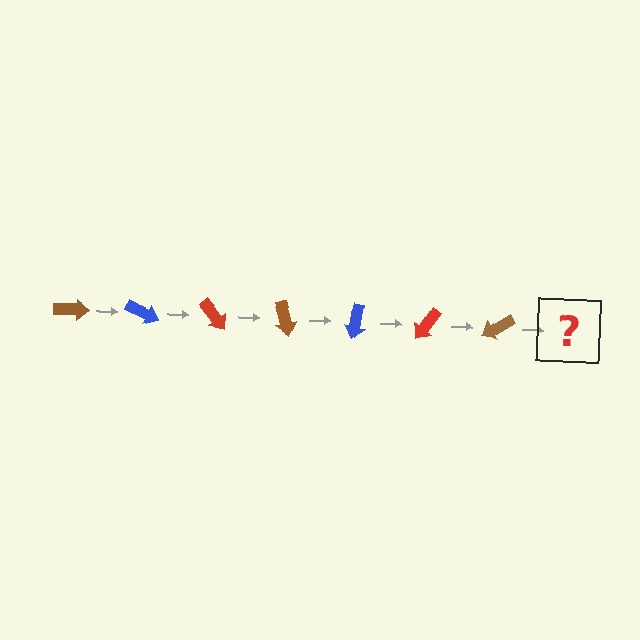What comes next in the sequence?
The next element should be a blue arrow, rotated 175 degrees from the start.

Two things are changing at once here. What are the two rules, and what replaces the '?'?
The two rules are that it rotates 25 degrees each step and the color cycles through brown, blue, and red. The '?' should be a blue arrow, rotated 175 degrees from the start.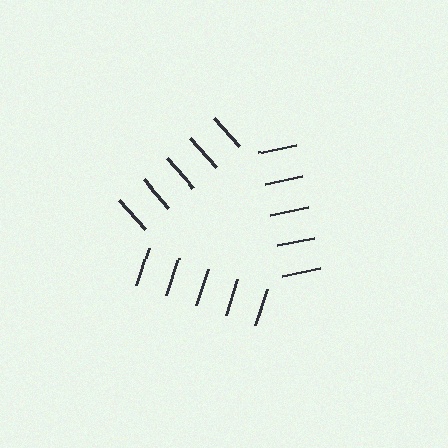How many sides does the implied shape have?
3 sides — the line-ends trace a triangle.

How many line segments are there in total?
15 — 5 along each of the 3 edges.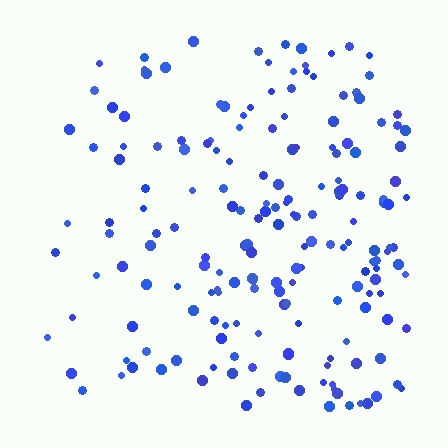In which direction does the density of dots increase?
From left to right, with the right side densest.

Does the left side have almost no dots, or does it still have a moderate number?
Still a moderate number, just noticeably fewer than the right.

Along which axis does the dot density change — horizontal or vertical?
Horizontal.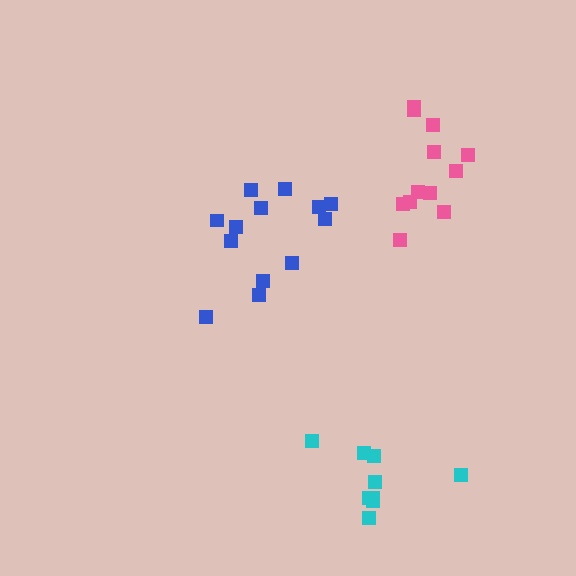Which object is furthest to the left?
The blue cluster is leftmost.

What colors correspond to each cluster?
The clusters are colored: blue, cyan, pink.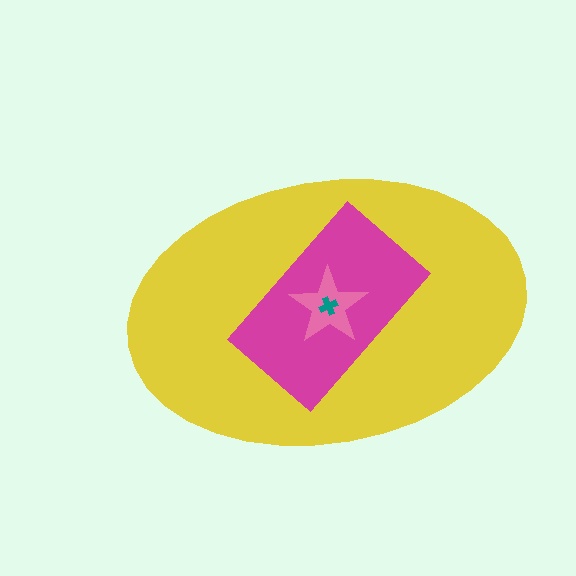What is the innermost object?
The teal cross.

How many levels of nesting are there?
4.